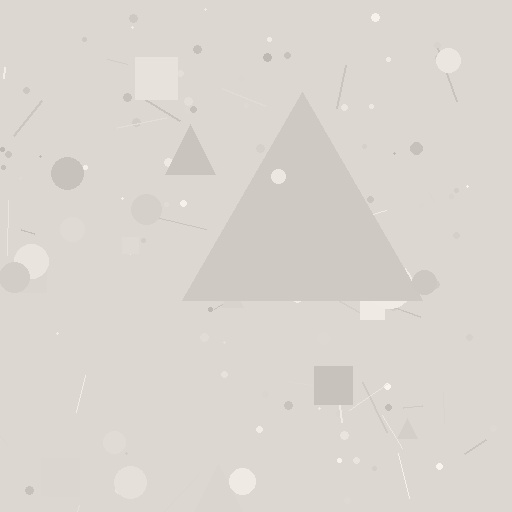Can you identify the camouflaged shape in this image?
The camouflaged shape is a triangle.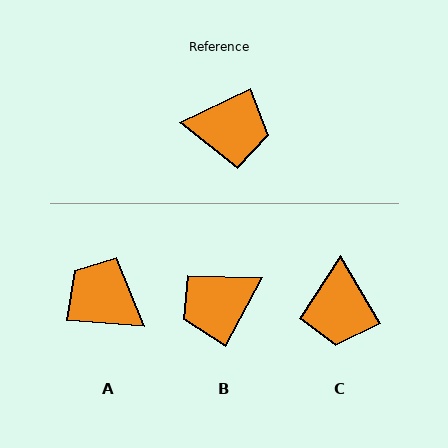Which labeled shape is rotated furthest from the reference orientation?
A, about 150 degrees away.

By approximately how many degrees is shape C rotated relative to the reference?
Approximately 84 degrees clockwise.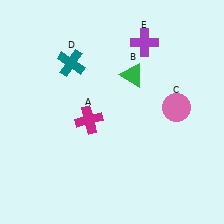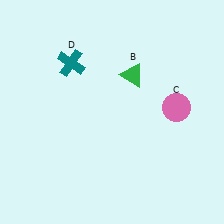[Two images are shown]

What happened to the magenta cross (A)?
The magenta cross (A) was removed in Image 2. It was in the bottom-left area of Image 1.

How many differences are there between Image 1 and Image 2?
There are 2 differences between the two images.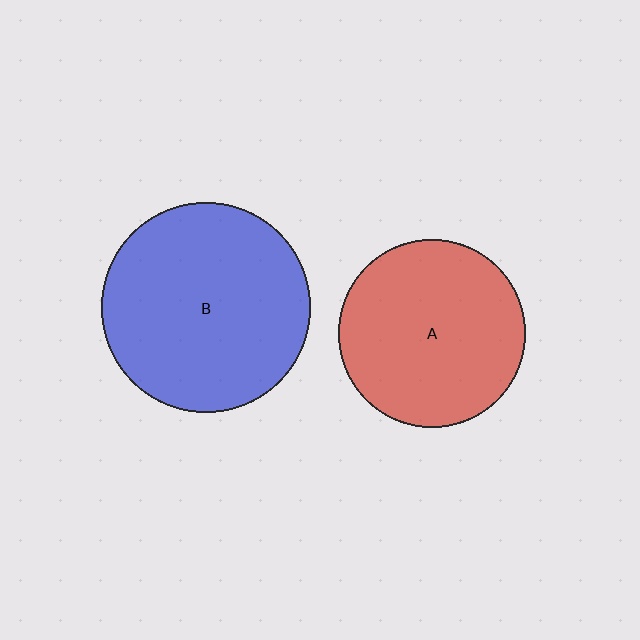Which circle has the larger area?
Circle B (blue).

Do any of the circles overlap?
No, none of the circles overlap.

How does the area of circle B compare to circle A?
Approximately 1.2 times.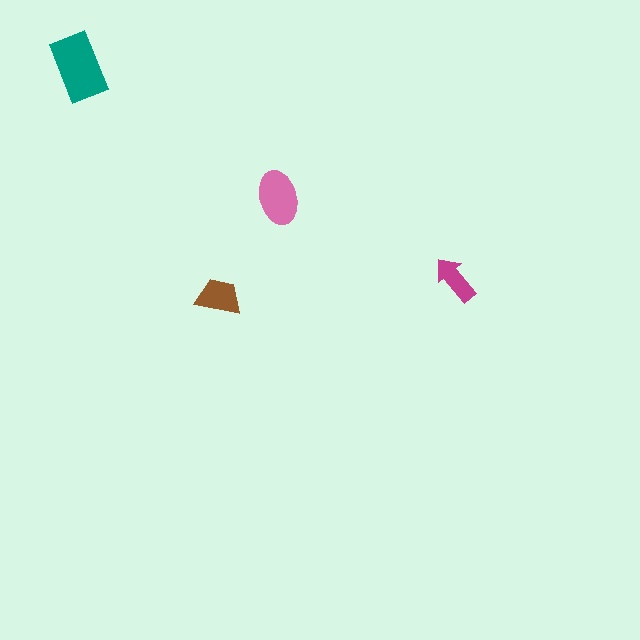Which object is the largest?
The teal rectangle.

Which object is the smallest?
The magenta arrow.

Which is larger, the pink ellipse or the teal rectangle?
The teal rectangle.